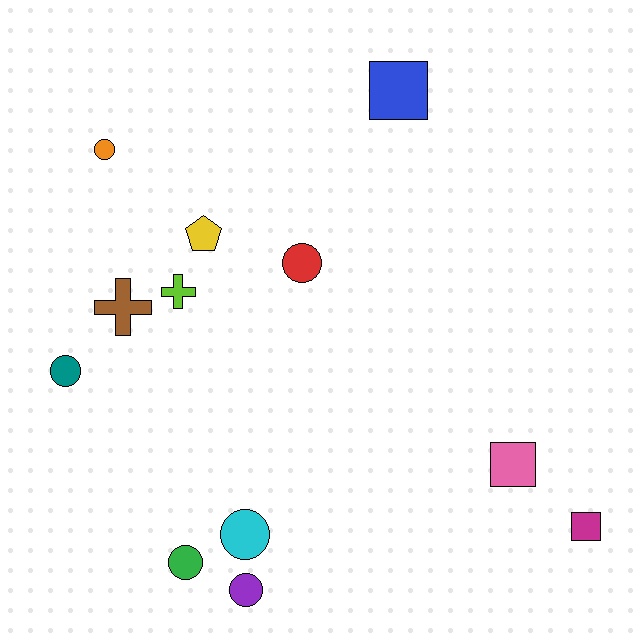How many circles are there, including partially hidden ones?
There are 6 circles.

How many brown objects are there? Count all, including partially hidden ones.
There is 1 brown object.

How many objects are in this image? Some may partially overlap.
There are 12 objects.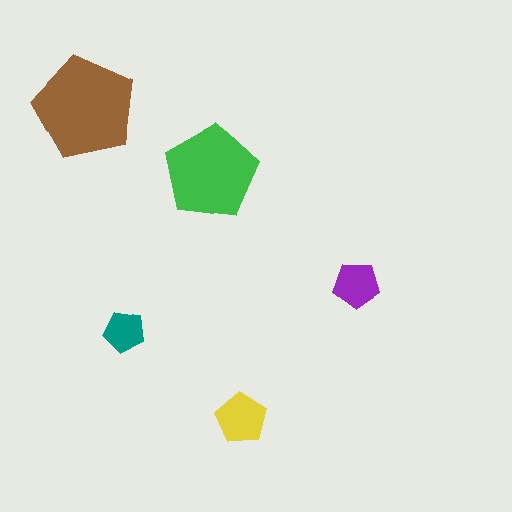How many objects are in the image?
There are 5 objects in the image.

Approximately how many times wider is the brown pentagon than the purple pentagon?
About 2 times wider.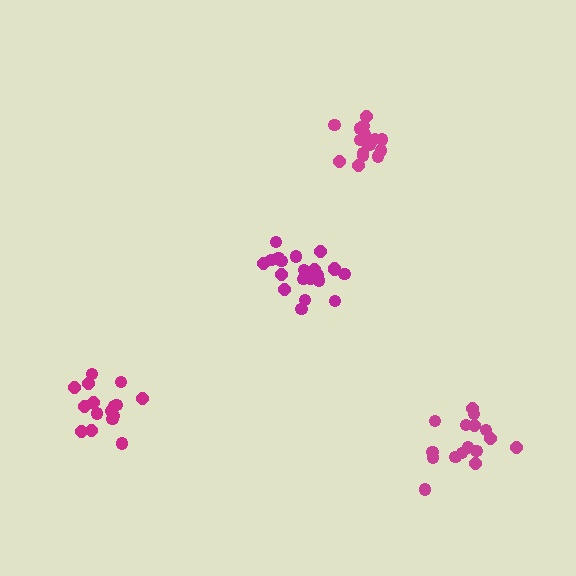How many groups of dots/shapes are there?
There are 4 groups.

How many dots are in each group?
Group 1: 16 dots, Group 2: 16 dots, Group 3: 17 dots, Group 4: 21 dots (70 total).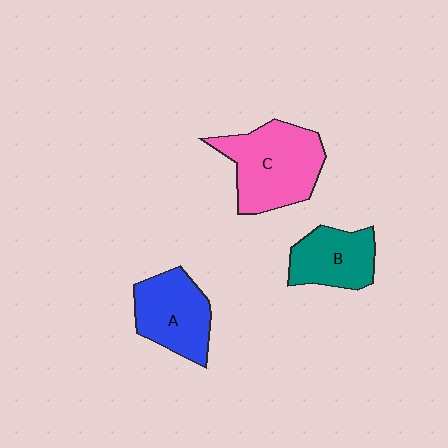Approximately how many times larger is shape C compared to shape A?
Approximately 1.3 times.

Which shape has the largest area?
Shape C (pink).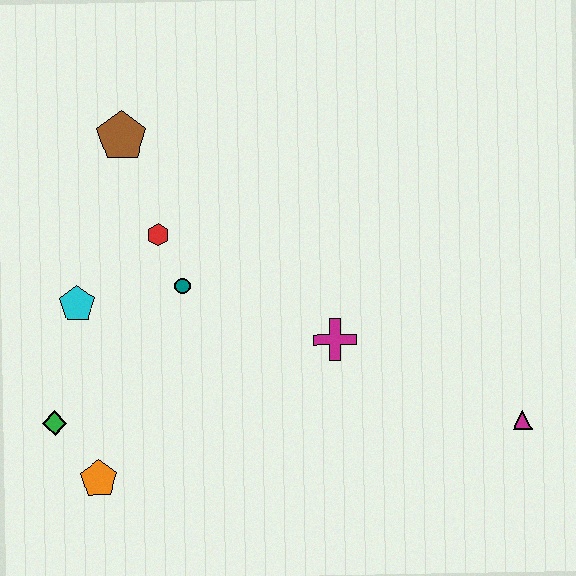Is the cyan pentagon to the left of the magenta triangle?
Yes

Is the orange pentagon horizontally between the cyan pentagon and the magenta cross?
Yes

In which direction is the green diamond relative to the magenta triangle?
The green diamond is to the left of the magenta triangle.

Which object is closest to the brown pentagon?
The red hexagon is closest to the brown pentagon.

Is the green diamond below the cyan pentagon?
Yes